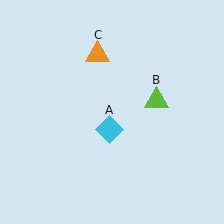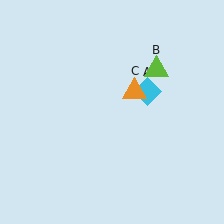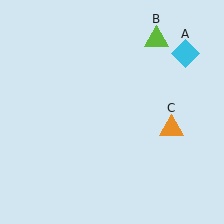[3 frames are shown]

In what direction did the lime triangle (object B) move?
The lime triangle (object B) moved up.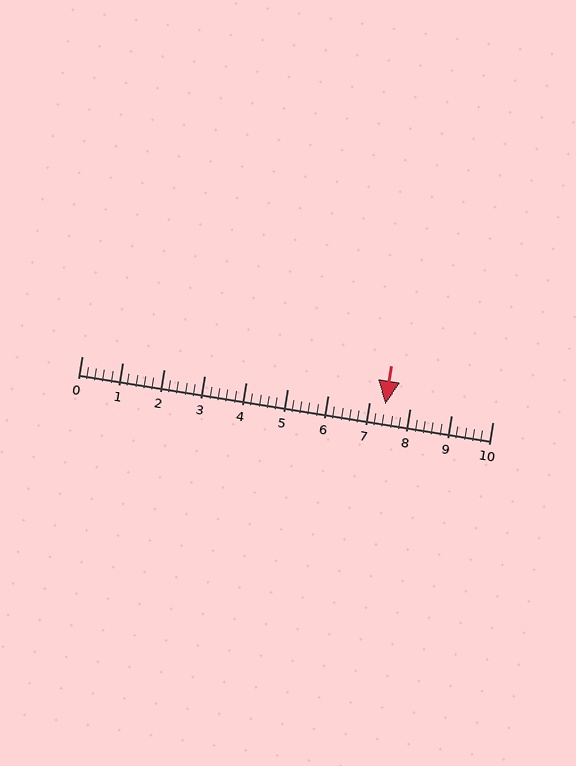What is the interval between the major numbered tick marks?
The major tick marks are spaced 1 units apart.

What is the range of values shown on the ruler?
The ruler shows values from 0 to 10.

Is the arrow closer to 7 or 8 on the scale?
The arrow is closer to 7.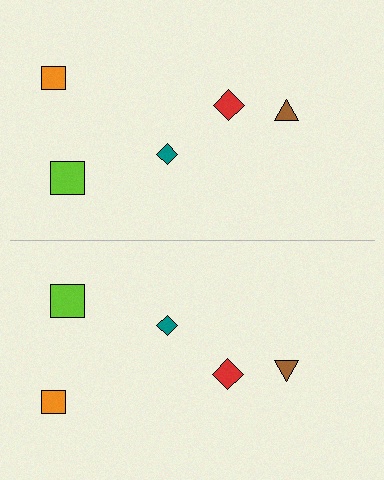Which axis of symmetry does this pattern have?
The pattern has a horizontal axis of symmetry running through the center of the image.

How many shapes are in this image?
There are 10 shapes in this image.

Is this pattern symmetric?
Yes, this pattern has bilateral (reflection) symmetry.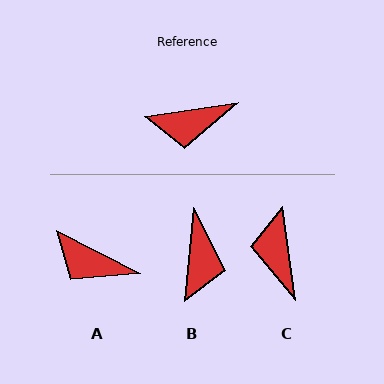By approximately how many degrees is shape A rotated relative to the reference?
Approximately 35 degrees clockwise.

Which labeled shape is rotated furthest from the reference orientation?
C, about 91 degrees away.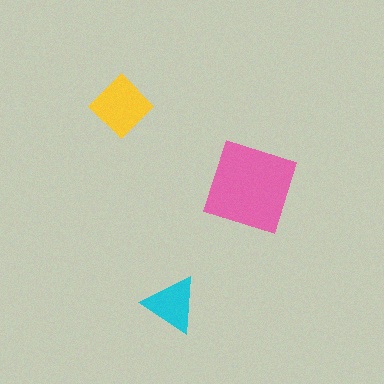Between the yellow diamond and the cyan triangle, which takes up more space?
The yellow diamond.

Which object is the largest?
The pink square.